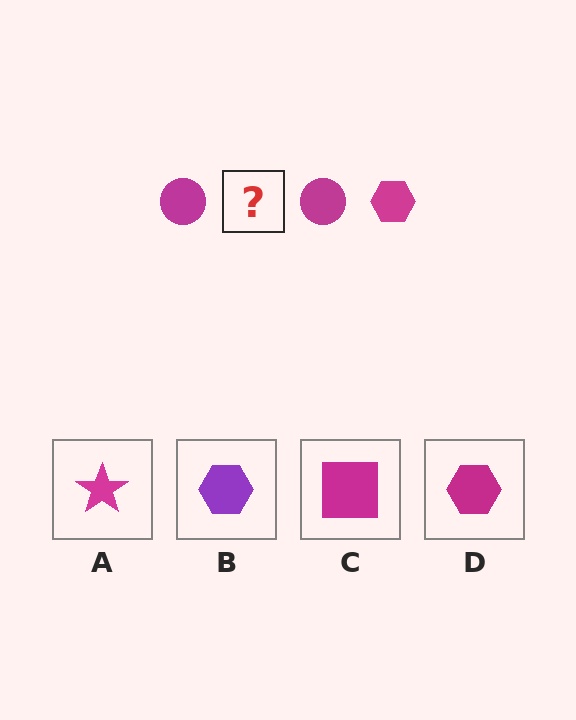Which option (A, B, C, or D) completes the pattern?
D.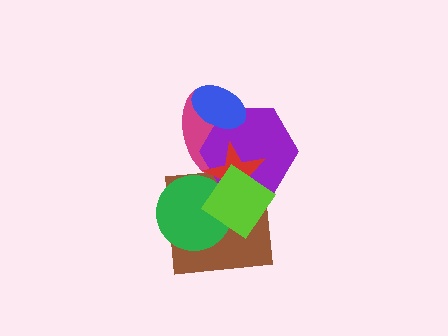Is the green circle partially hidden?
Yes, it is partially covered by another shape.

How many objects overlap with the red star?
5 objects overlap with the red star.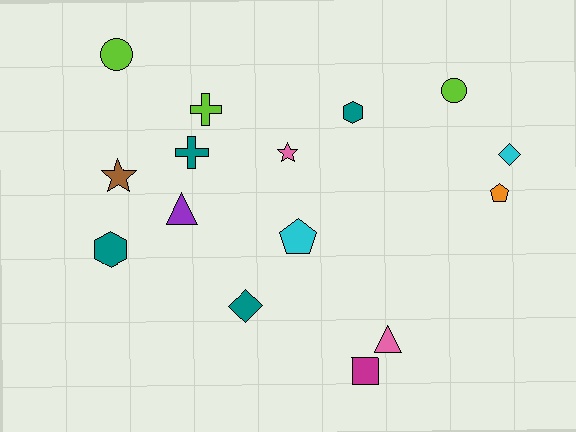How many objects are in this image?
There are 15 objects.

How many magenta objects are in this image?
There is 1 magenta object.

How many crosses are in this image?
There are 2 crosses.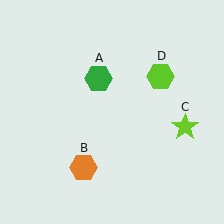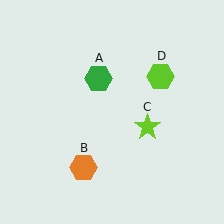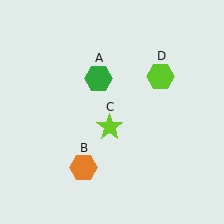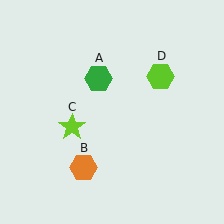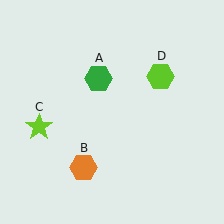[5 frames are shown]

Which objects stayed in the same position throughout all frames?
Green hexagon (object A) and orange hexagon (object B) and lime hexagon (object D) remained stationary.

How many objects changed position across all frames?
1 object changed position: lime star (object C).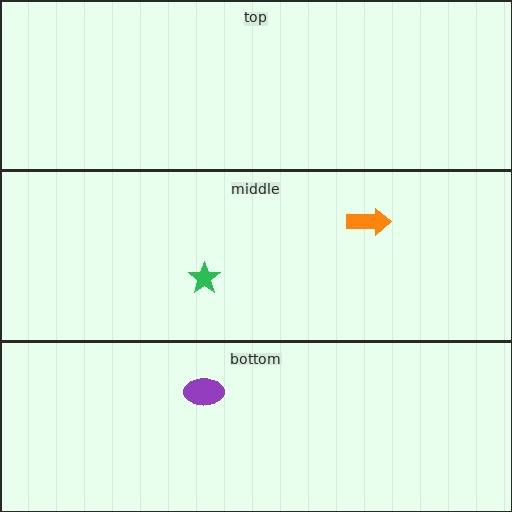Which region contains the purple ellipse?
The bottom region.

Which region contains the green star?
The middle region.